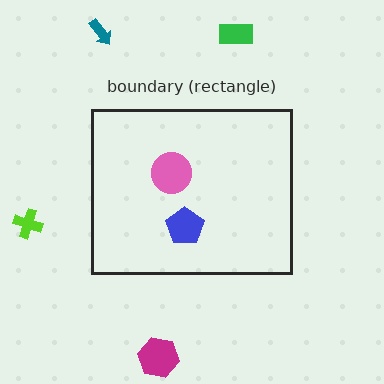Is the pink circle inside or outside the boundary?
Inside.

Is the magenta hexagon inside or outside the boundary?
Outside.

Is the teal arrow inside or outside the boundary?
Outside.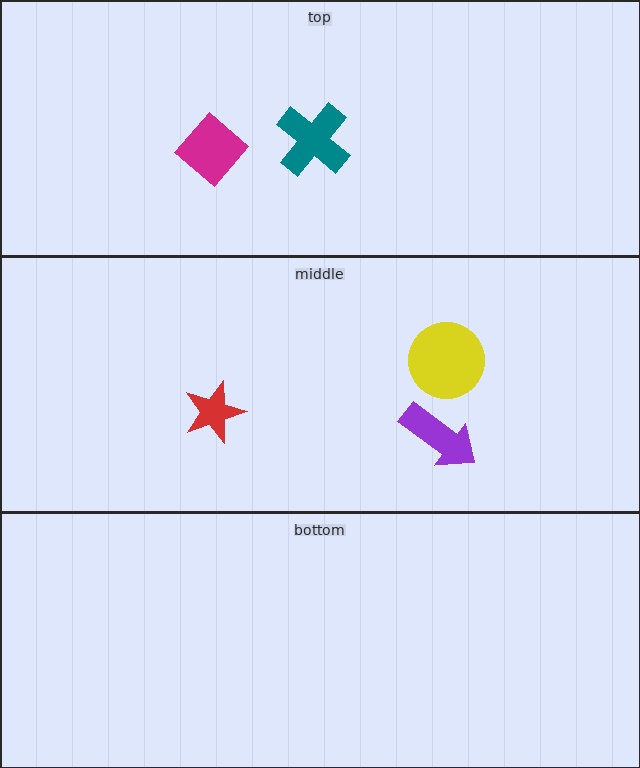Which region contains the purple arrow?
The middle region.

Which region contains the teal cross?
The top region.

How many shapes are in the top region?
2.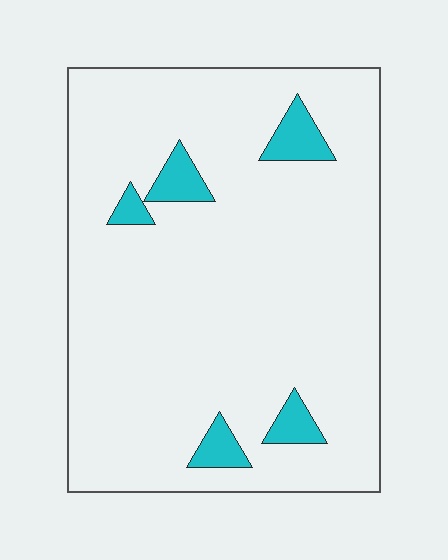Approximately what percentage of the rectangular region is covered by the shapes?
Approximately 10%.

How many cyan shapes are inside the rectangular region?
5.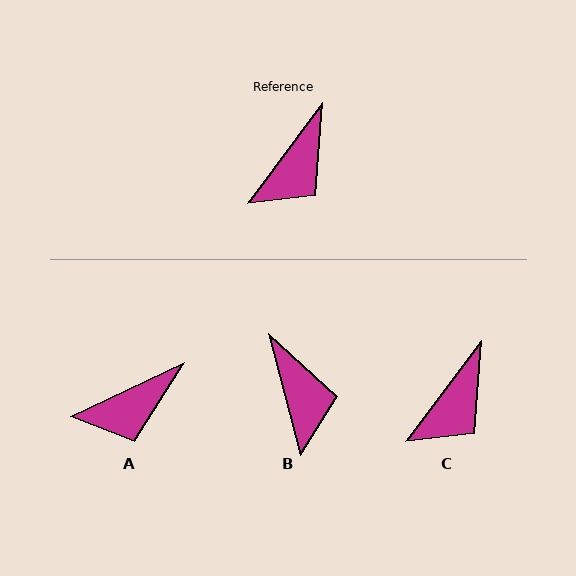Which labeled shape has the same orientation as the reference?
C.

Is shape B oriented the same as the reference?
No, it is off by about 52 degrees.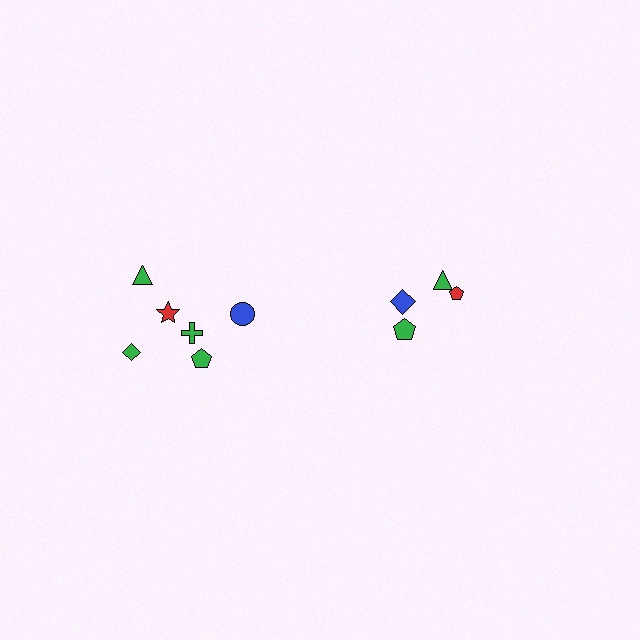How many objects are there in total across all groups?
There are 10 objects.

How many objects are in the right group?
There are 4 objects.